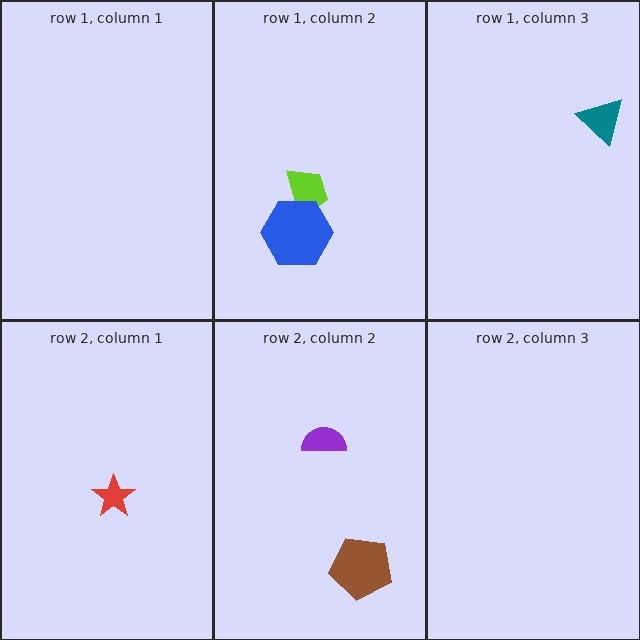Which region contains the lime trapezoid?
The row 1, column 2 region.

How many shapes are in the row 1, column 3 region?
1.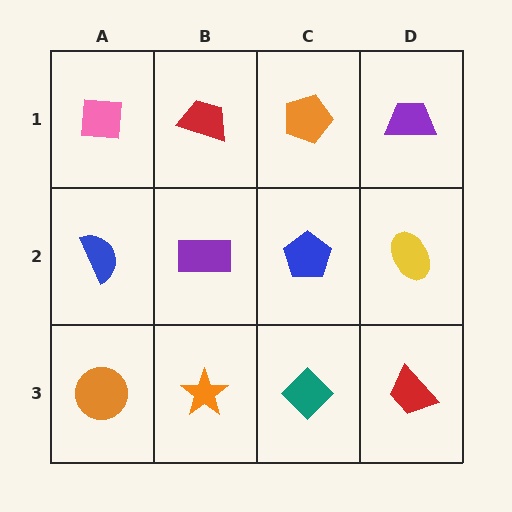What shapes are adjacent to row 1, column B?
A purple rectangle (row 2, column B), a pink square (row 1, column A), an orange pentagon (row 1, column C).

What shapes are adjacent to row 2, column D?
A purple trapezoid (row 1, column D), a red trapezoid (row 3, column D), a blue pentagon (row 2, column C).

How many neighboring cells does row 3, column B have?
3.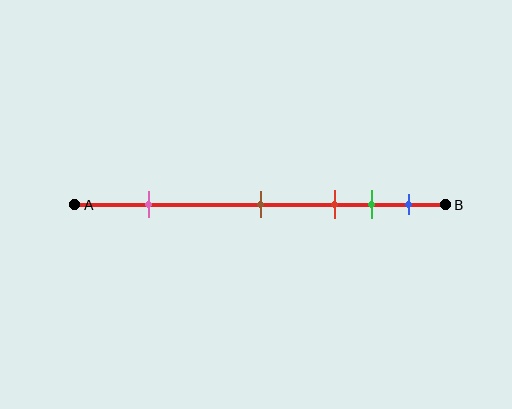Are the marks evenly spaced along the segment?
No, the marks are not evenly spaced.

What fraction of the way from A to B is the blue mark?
The blue mark is approximately 90% (0.9) of the way from A to B.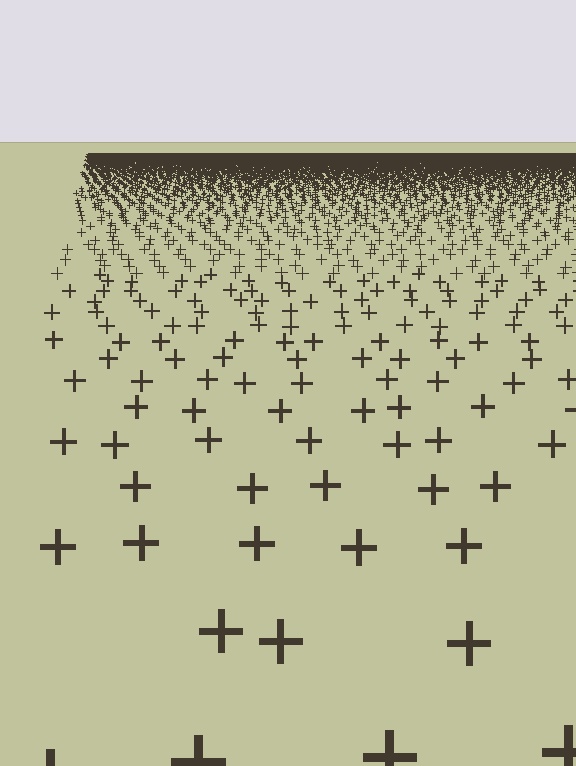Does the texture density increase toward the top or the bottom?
Density increases toward the top.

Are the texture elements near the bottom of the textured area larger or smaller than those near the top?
Larger. Near the bottom, elements are closer to the viewer and appear at a bigger on-screen size.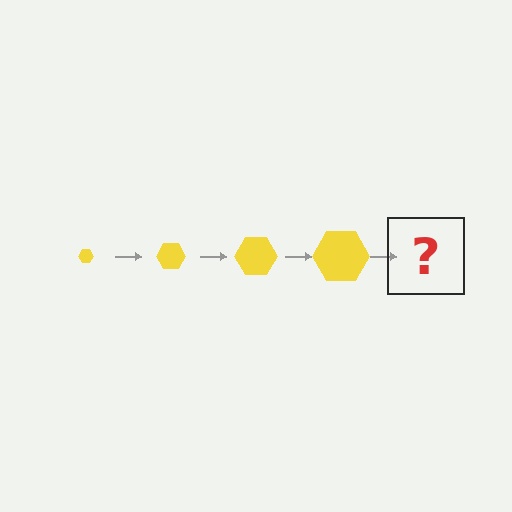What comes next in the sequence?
The next element should be a yellow hexagon, larger than the previous one.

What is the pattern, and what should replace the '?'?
The pattern is that the hexagon gets progressively larger each step. The '?' should be a yellow hexagon, larger than the previous one.